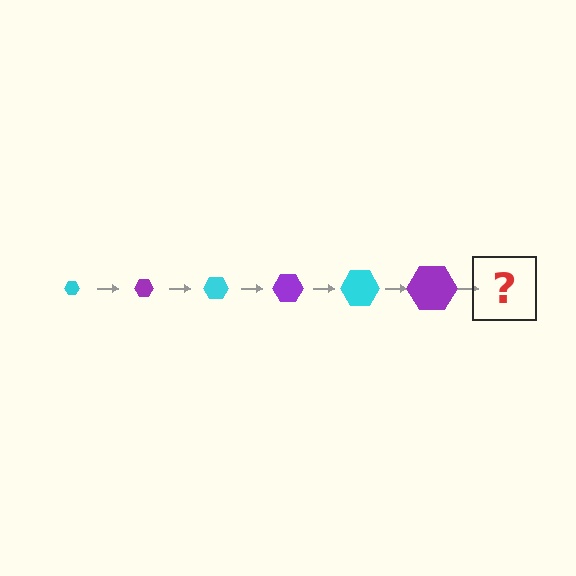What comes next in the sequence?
The next element should be a cyan hexagon, larger than the previous one.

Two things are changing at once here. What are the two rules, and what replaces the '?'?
The two rules are that the hexagon grows larger each step and the color cycles through cyan and purple. The '?' should be a cyan hexagon, larger than the previous one.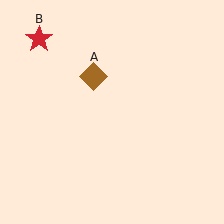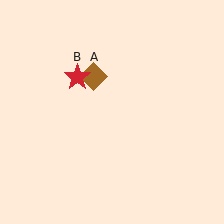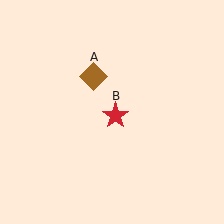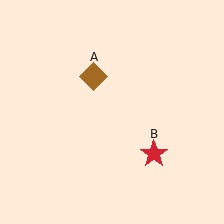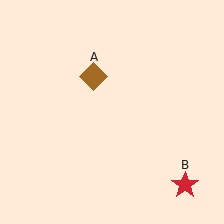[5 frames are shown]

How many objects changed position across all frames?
1 object changed position: red star (object B).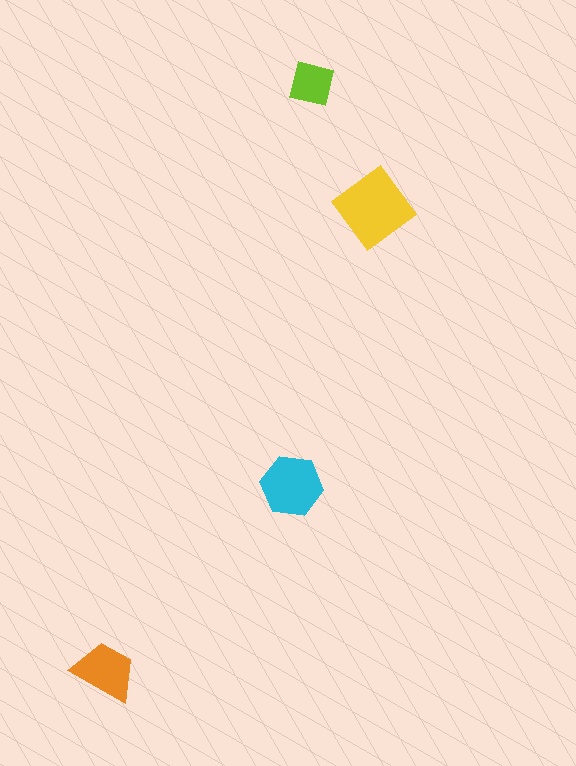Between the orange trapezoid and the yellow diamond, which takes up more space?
The yellow diamond.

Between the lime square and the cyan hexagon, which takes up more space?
The cyan hexagon.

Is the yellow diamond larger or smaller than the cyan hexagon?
Larger.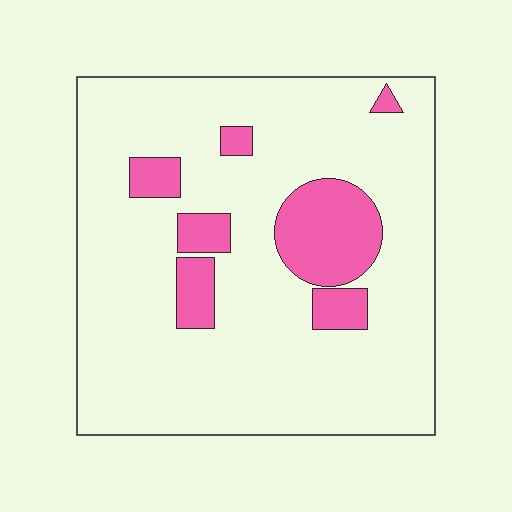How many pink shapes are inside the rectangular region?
7.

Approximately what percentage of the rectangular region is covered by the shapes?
Approximately 15%.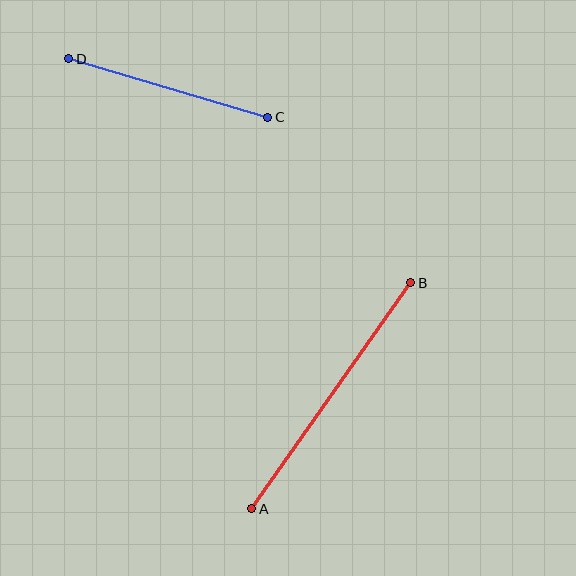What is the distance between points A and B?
The distance is approximately 276 pixels.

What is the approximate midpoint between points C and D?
The midpoint is at approximately (168, 88) pixels.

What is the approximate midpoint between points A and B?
The midpoint is at approximately (331, 396) pixels.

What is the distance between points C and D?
The distance is approximately 207 pixels.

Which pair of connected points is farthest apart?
Points A and B are farthest apart.